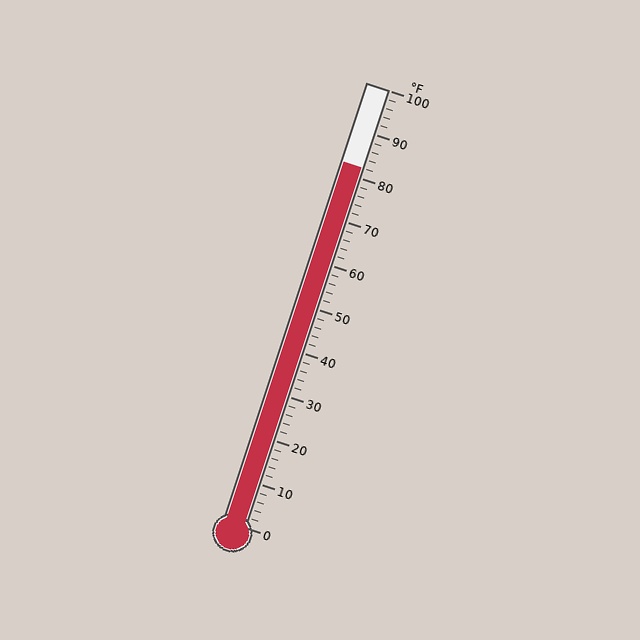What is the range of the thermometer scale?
The thermometer scale ranges from 0°F to 100°F.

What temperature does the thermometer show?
The thermometer shows approximately 82°F.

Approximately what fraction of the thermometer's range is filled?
The thermometer is filled to approximately 80% of its range.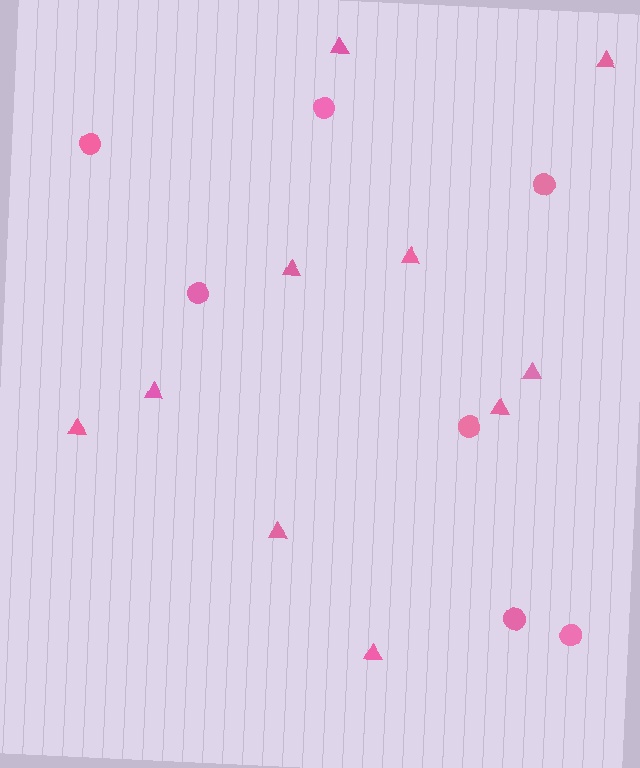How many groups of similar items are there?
There are 2 groups: one group of triangles (10) and one group of circles (7).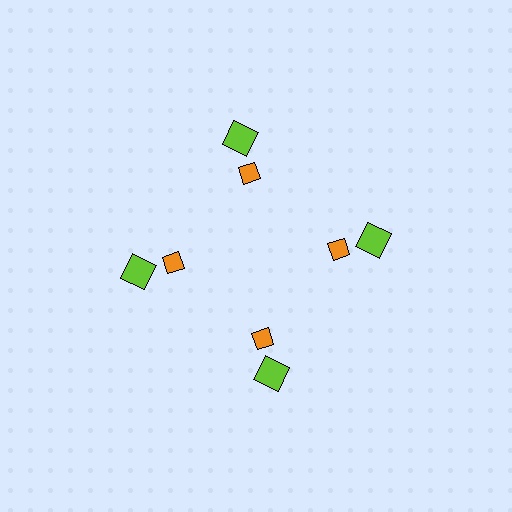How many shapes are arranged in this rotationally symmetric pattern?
There are 8 shapes, arranged in 4 groups of 2.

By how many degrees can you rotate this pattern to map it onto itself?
The pattern maps onto itself every 90 degrees of rotation.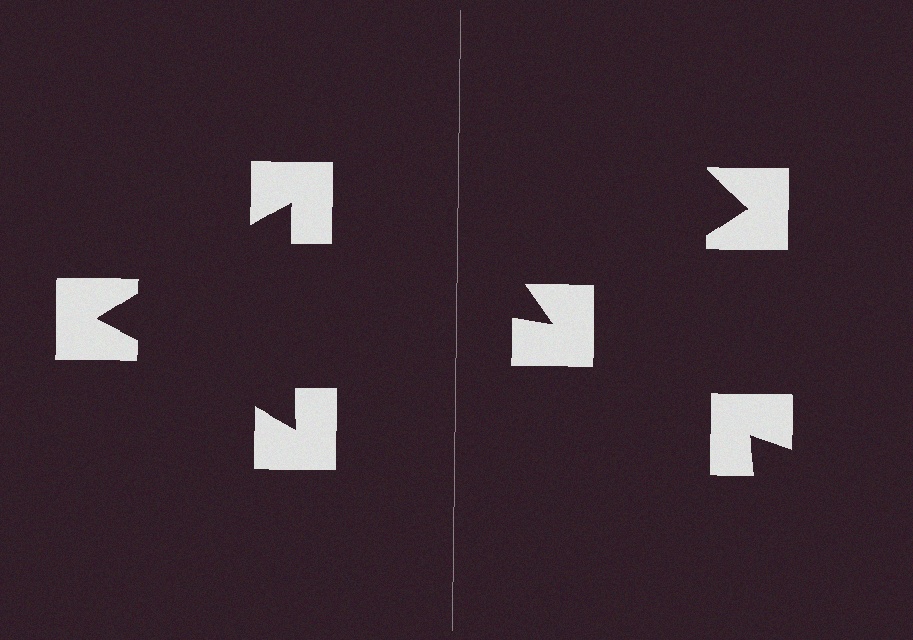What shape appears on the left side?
An illusory triangle.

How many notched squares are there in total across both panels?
6 — 3 on each side.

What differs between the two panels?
The notched squares are positioned identically on both sides; only the wedge orientations differ. On the left they align to a triangle; on the right they are misaligned.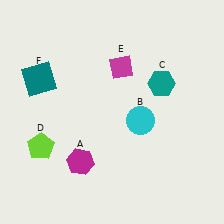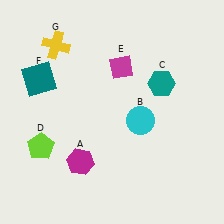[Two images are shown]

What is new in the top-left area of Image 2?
A yellow cross (G) was added in the top-left area of Image 2.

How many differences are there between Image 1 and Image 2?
There is 1 difference between the two images.